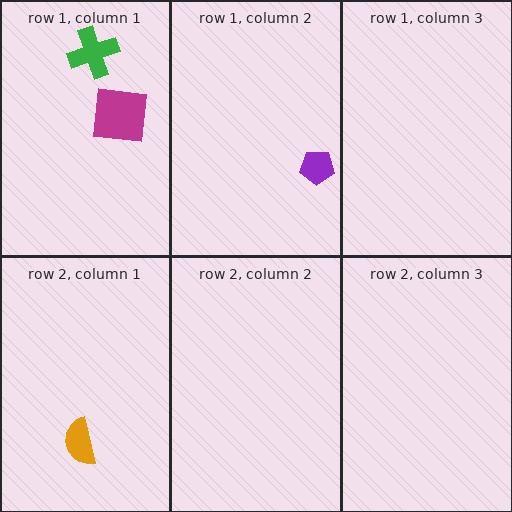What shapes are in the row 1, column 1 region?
The magenta square, the green cross.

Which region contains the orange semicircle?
The row 2, column 1 region.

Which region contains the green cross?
The row 1, column 1 region.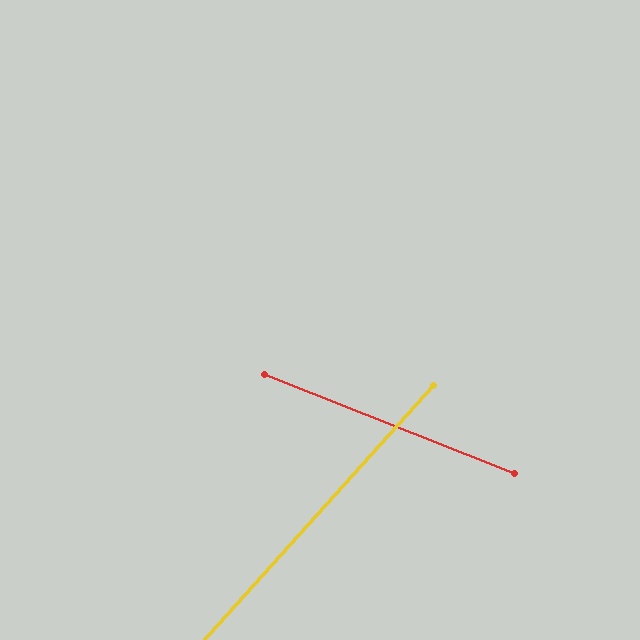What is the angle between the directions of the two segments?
Approximately 70 degrees.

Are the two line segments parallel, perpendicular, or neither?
Neither parallel nor perpendicular — they differ by about 70°.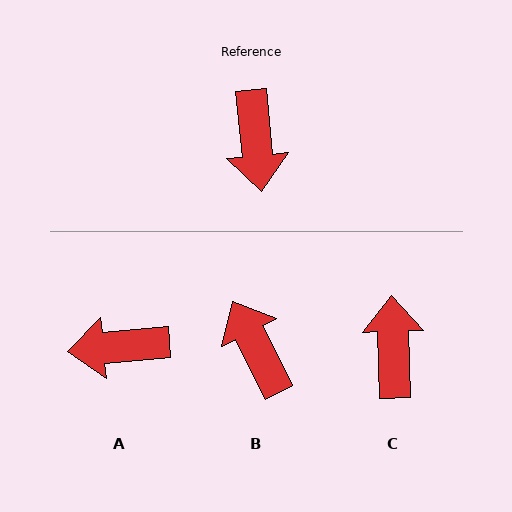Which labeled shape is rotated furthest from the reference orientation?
C, about 176 degrees away.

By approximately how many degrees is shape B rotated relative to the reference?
Approximately 159 degrees clockwise.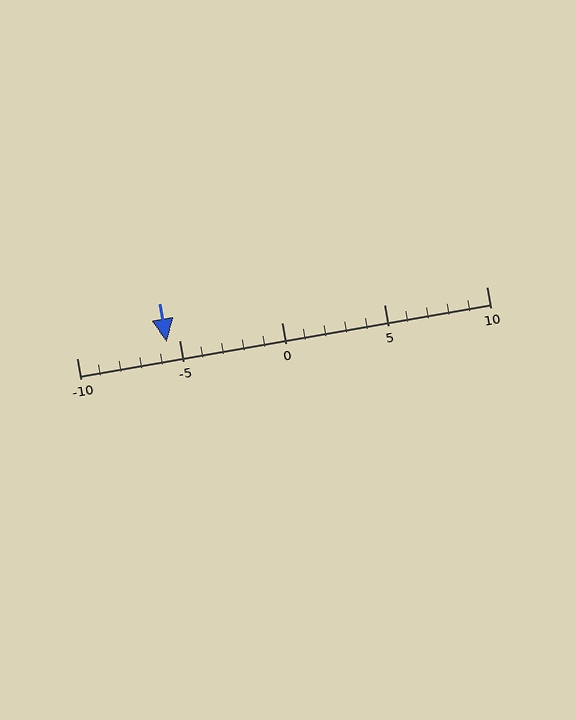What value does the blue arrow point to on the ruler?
The blue arrow points to approximately -6.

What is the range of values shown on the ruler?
The ruler shows values from -10 to 10.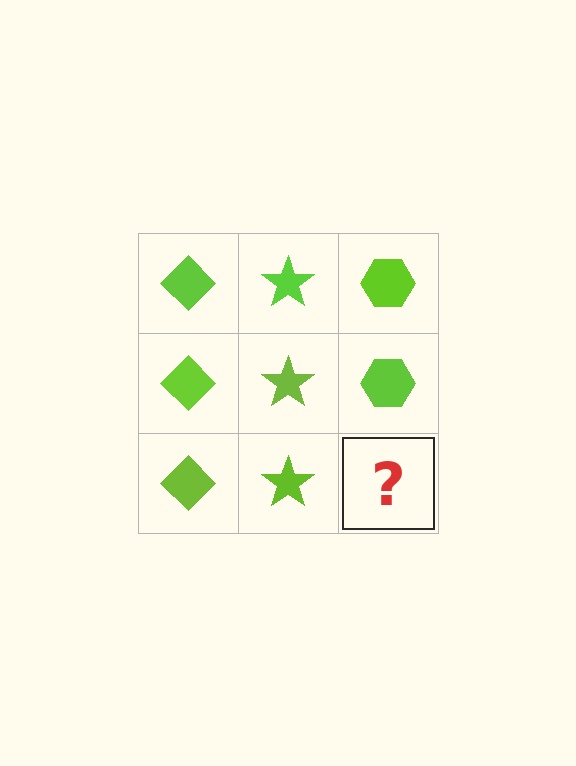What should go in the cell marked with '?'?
The missing cell should contain a lime hexagon.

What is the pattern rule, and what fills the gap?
The rule is that each column has a consistent shape. The gap should be filled with a lime hexagon.